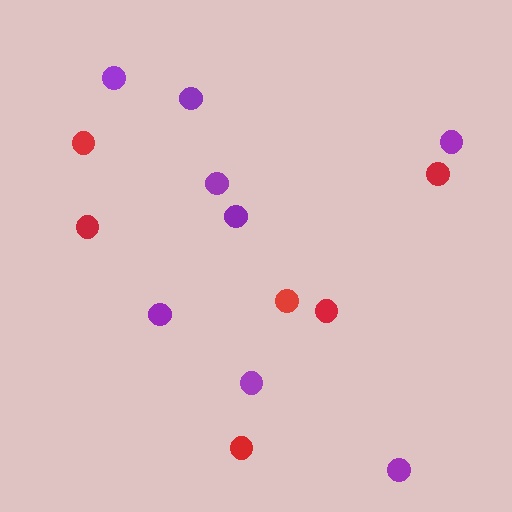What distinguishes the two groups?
There are 2 groups: one group of red circles (6) and one group of purple circles (8).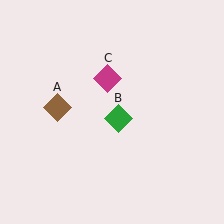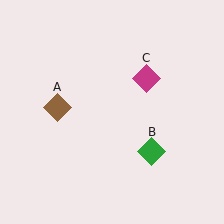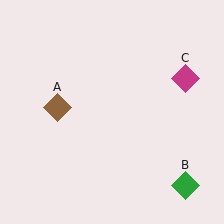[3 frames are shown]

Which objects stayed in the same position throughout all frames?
Brown diamond (object A) remained stationary.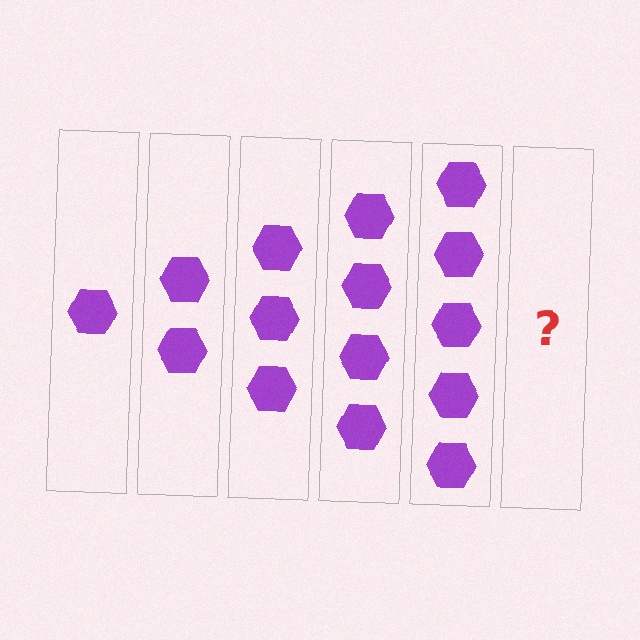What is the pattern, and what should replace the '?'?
The pattern is that each step adds one more hexagon. The '?' should be 6 hexagons.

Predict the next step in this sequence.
The next step is 6 hexagons.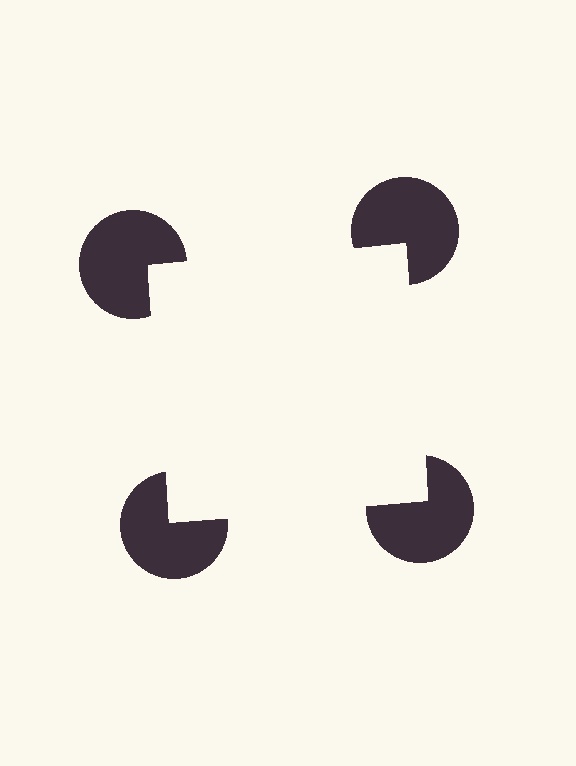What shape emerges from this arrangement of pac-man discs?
An illusory square — its edges are inferred from the aligned wedge cuts in the pac-man discs, not physically drawn.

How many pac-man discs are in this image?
There are 4 — one at each vertex of the illusory square.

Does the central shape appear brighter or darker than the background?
It typically appears slightly brighter than the background, even though no actual brightness change is drawn.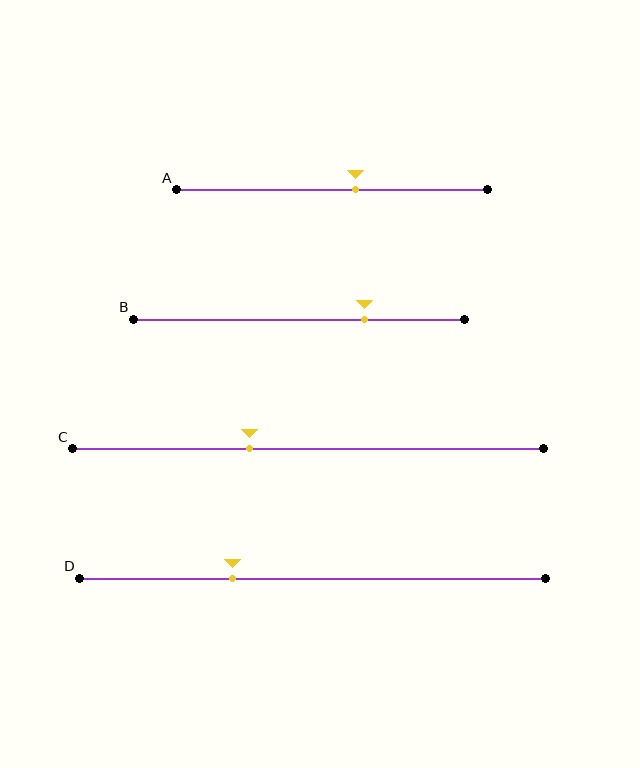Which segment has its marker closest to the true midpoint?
Segment A has its marker closest to the true midpoint.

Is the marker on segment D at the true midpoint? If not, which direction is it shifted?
No, the marker on segment D is shifted to the left by about 17% of the segment length.